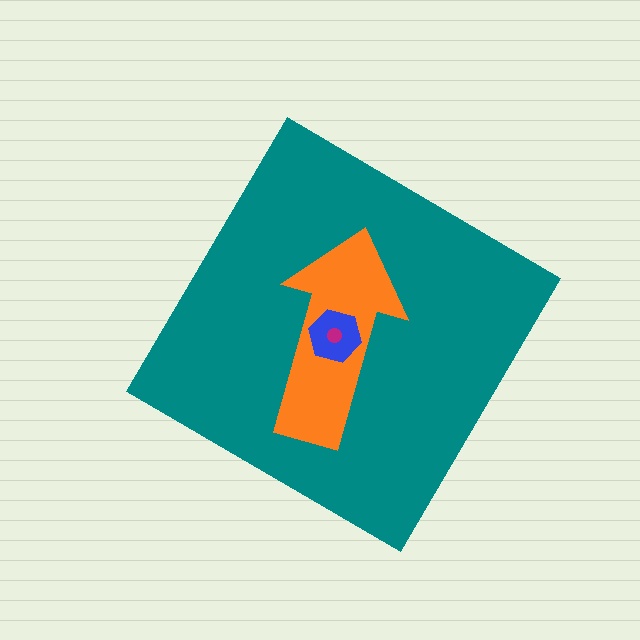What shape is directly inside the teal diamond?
The orange arrow.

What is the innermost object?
The magenta circle.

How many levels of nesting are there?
4.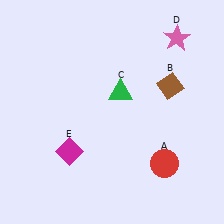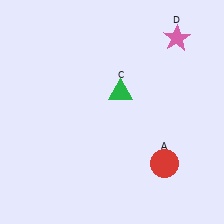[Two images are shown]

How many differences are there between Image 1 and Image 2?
There are 2 differences between the two images.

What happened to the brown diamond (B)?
The brown diamond (B) was removed in Image 2. It was in the top-right area of Image 1.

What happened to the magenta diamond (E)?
The magenta diamond (E) was removed in Image 2. It was in the bottom-left area of Image 1.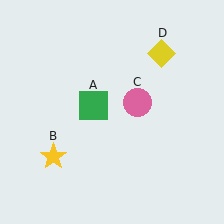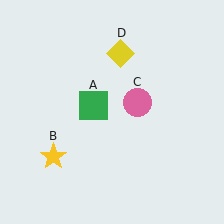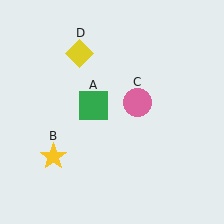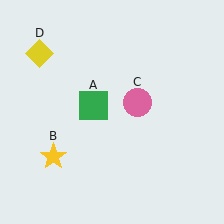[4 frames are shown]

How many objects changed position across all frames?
1 object changed position: yellow diamond (object D).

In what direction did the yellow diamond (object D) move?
The yellow diamond (object D) moved left.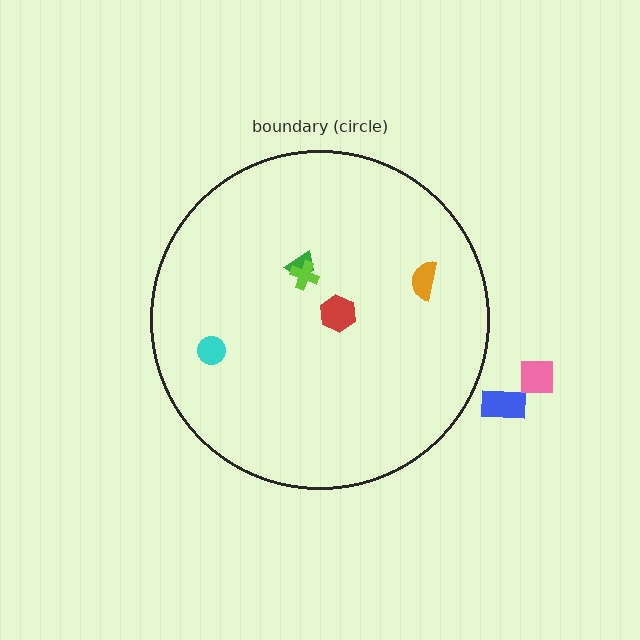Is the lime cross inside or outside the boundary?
Inside.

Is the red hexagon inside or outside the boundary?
Inside.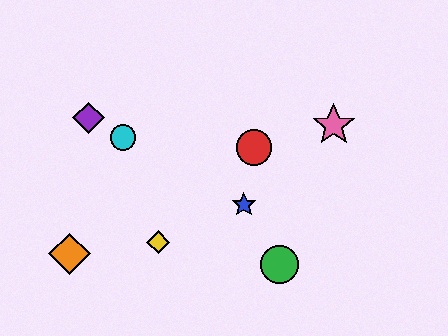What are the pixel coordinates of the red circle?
The red circle is at (254, 147).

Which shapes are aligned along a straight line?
The blue star, the purple diamond, the cyan circle are aligned along a straight line.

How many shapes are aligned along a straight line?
3 shapes (the blue star, the purple diamond, the cyan circle) are aligned along a straight line.